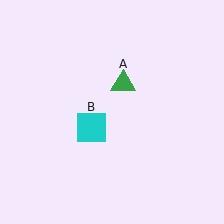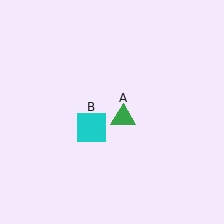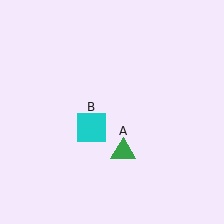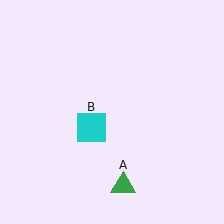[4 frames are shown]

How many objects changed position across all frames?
1 object changed position: green triangle (object A).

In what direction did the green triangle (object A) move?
The green triangle (object A) moved down.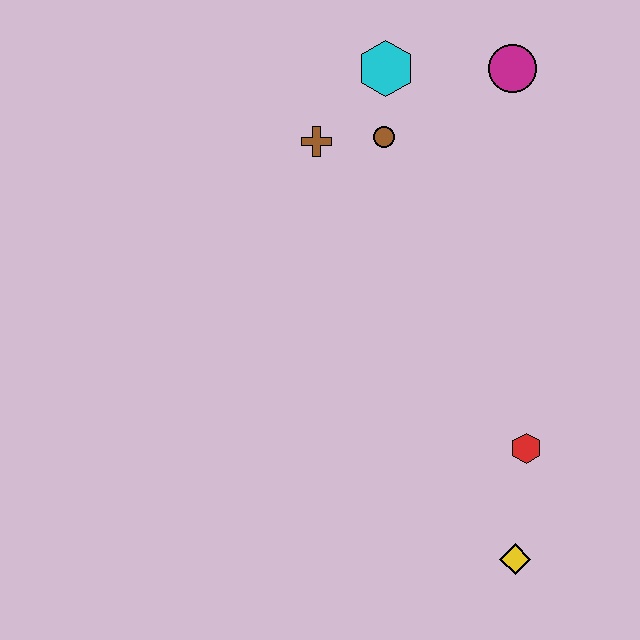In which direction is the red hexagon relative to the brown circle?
The red hexagon is below the brown circle.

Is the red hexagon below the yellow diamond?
No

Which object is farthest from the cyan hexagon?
The yellow diamond is farthest from the cyan hexagon.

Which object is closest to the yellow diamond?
The red hexagon is closest to the yellow diamond.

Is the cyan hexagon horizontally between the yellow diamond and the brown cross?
Yes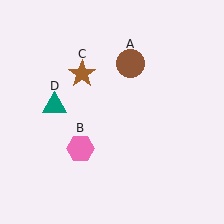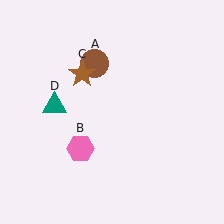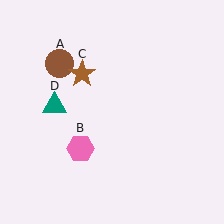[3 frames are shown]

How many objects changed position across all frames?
1 object changed position: brown circle (object A).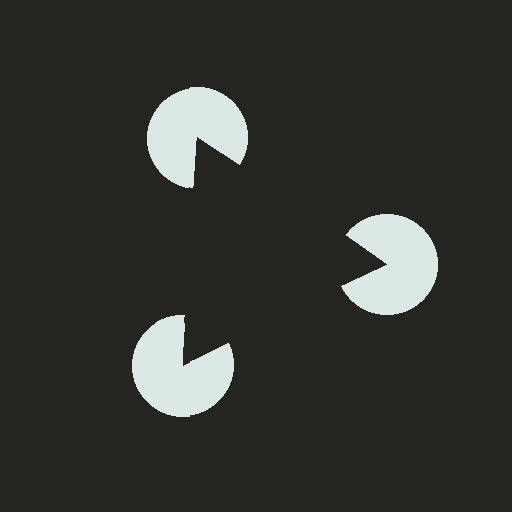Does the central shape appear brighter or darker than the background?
It typically appears slightly darker than the background, even though no actual brightness change is drawn.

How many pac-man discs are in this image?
There are 3 — one at each vertex of the illusory triangle.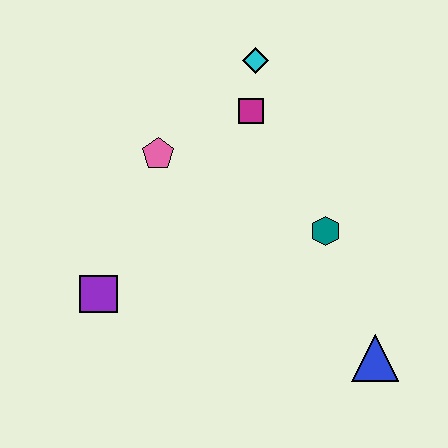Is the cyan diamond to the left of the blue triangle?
Yes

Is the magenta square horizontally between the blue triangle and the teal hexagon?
No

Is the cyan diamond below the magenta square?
No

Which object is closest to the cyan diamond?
The magenta square is closest to the cyan diamond.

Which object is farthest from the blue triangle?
The cyan diamond is farthest from the blue triangle.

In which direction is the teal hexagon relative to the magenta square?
The teal hexagon is below the magenta square.